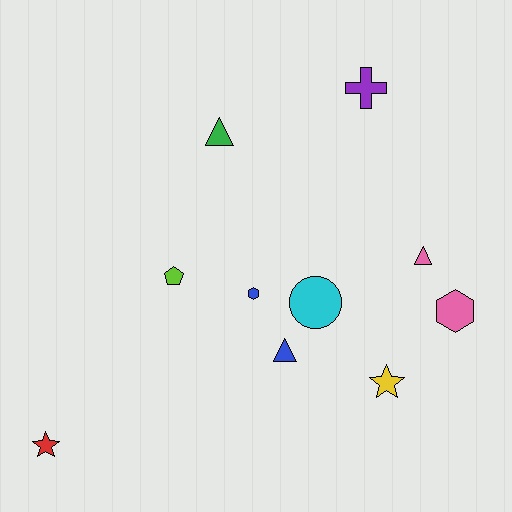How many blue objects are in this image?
There are 2 blue objects.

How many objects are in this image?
There are 10 objects.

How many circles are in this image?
There is 1 circle.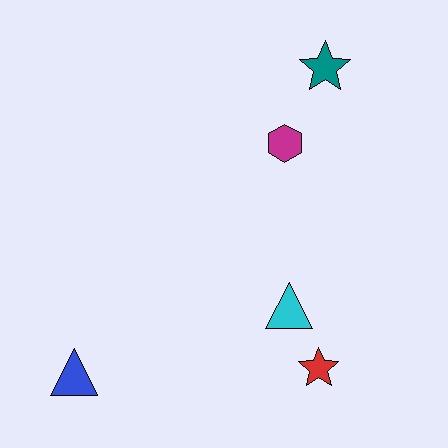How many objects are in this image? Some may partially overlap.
There are 5 objects.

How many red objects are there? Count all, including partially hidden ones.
There is 1 red object.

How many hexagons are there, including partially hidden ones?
There is 1 hexagon.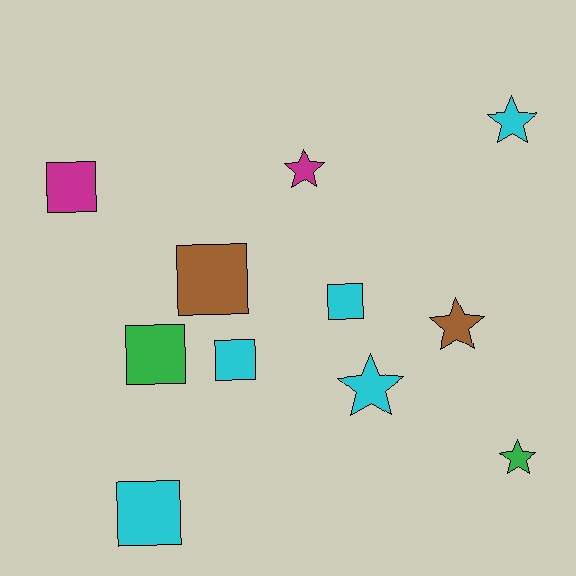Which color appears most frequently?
Cyan, with 5 objects.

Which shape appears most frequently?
Square, with 6 objects.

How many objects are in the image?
There are 11 objects.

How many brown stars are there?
There is 1 brown star.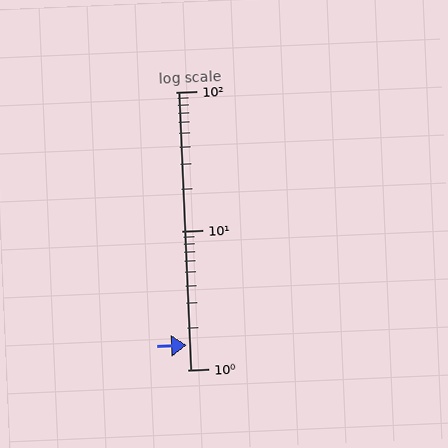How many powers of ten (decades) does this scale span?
The scale spans 2 decades, from 1 to 100.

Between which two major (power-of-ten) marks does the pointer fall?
The pointer is between 1 and 10.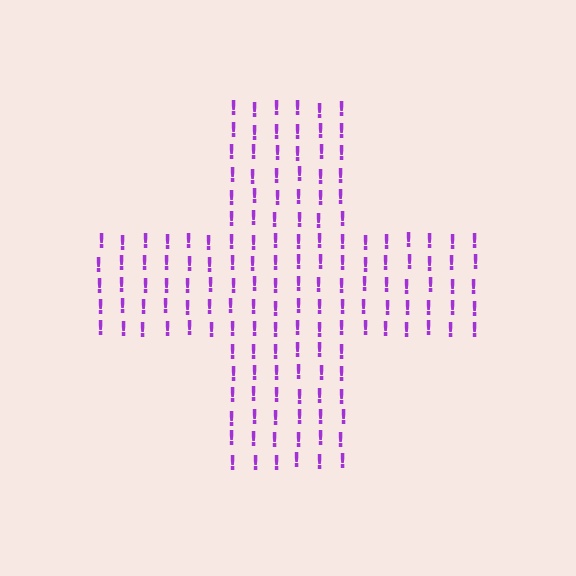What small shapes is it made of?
It is made of small exclamation marks.